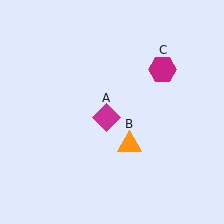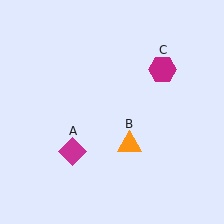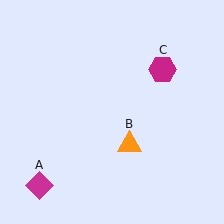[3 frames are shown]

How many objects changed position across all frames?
1 object changed position: magenta diamond (object A).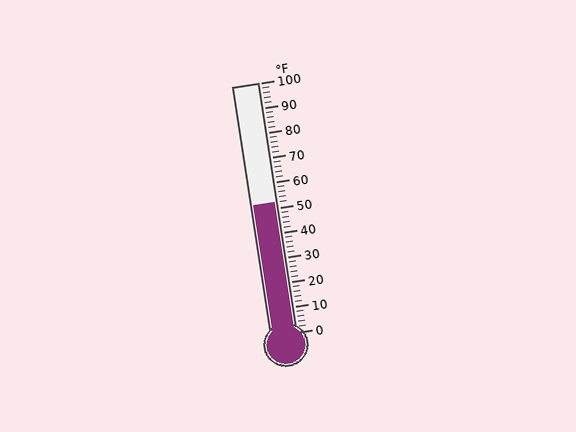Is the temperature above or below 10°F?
The temperature is above 10°F.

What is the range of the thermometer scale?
The thermometer scale ranges from 0°F to 100°F.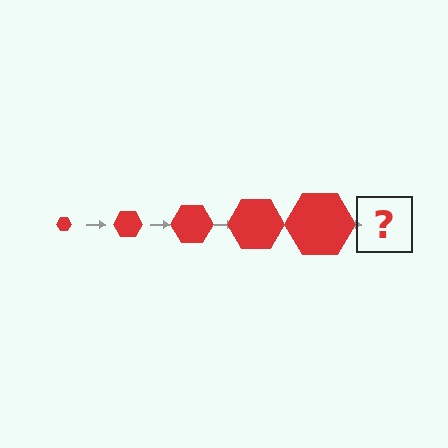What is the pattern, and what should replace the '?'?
The pattern is that the hexagon gets progressively larger each step. The '?' should be a red hexagon, larger than the previous one.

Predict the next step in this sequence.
The next step is a red hexagon, larger than the previous one.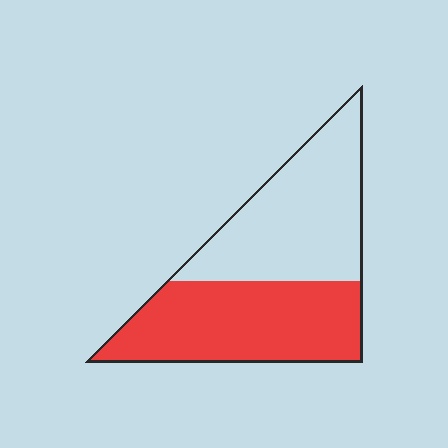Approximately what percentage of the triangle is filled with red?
Approximately 50%.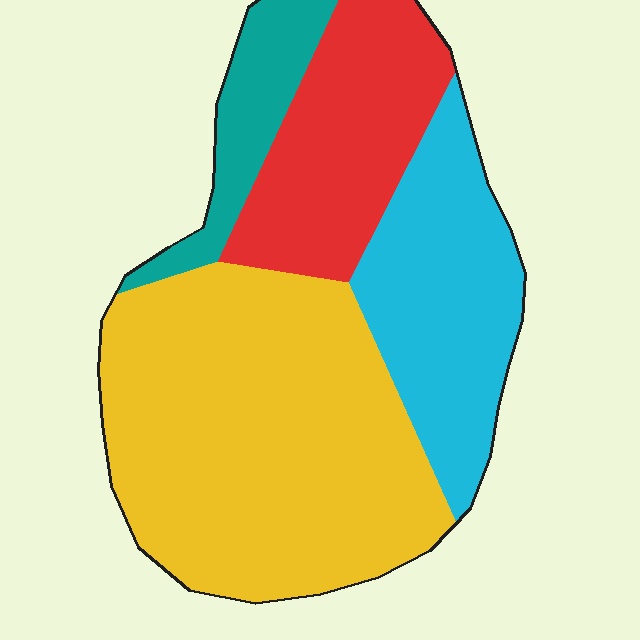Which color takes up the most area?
Yellow, at roughly 50%.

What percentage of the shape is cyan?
Cyan covers about 20% of the shape.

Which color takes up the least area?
Teal, at roughly 10%.